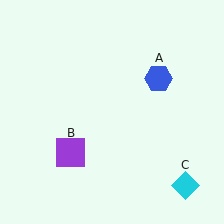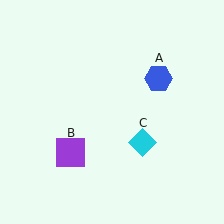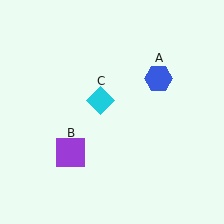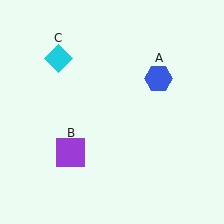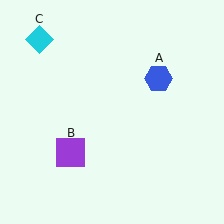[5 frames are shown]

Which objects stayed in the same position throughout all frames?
Blue hexagon (object A) and purple square (object B) remained stationary.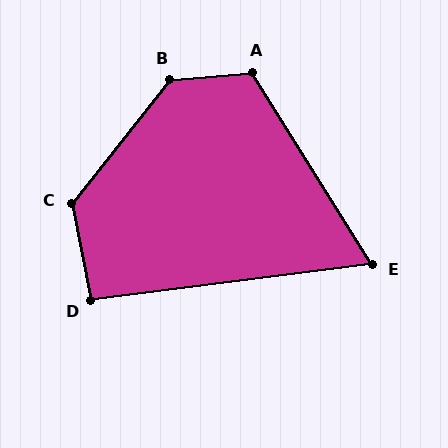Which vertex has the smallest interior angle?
E, at approximately 65 degrees.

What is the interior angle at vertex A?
Approximately 117 degrees (obtuse).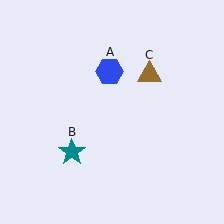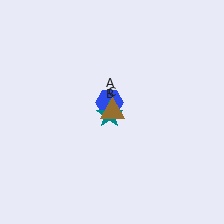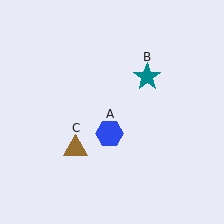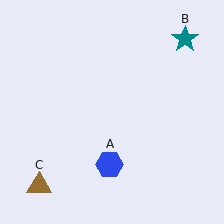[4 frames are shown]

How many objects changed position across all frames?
3 objects changed position: blue hexagon (object A), teal star (object B), brown triangle (object C).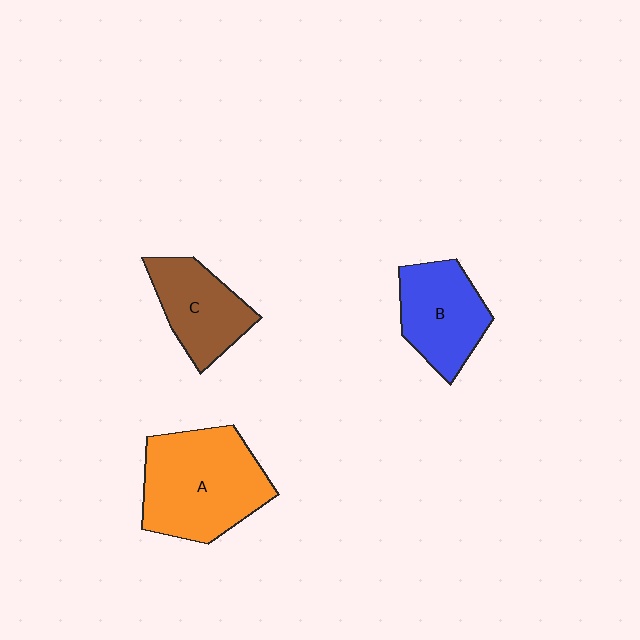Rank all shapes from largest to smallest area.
From largest to smallest: A (orange), B (blue), C (brown).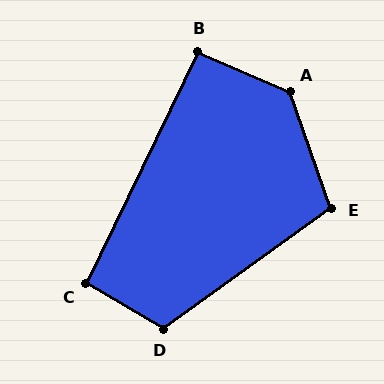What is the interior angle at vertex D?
Approximately 114 degrees (obtuse).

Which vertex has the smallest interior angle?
B, at approximately 92 degrees.